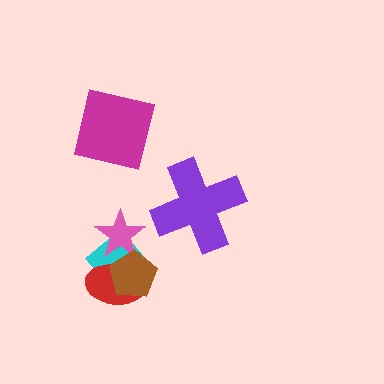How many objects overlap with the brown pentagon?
3 objects overlap with the brown pentagon.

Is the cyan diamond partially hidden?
Yes, it is partially covered by another shape.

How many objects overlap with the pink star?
3 objects overlap with the pink star.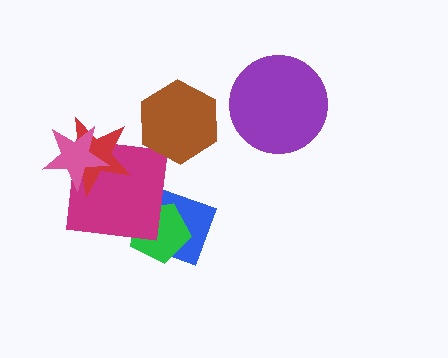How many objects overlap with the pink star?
2 objects overlap with the pink star.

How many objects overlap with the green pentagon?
2 objects overlap with the green pentagon.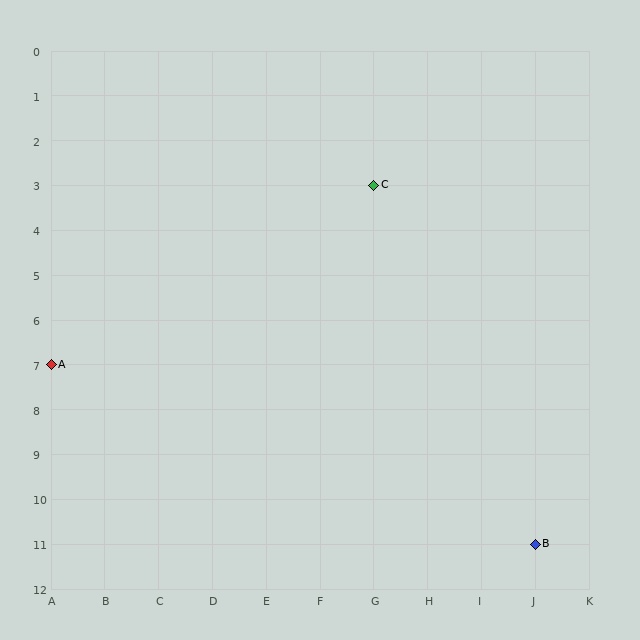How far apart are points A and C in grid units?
Points A and C are 6 columns and 4 rows apart (about 7.2 grid units diagonally).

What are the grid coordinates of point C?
Point C is at grid coordinates (G, 3).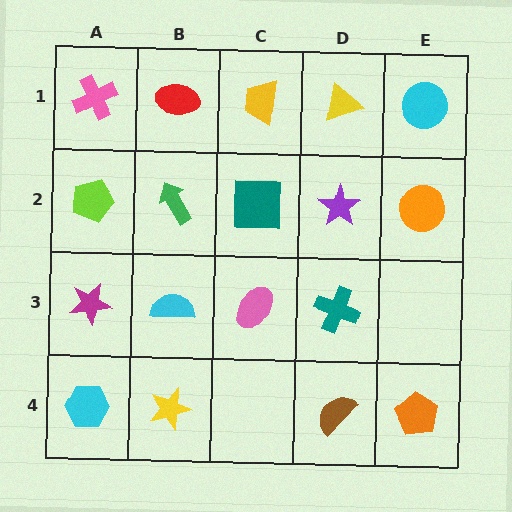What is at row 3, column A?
A magenta star.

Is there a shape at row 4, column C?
No, that cell is empty.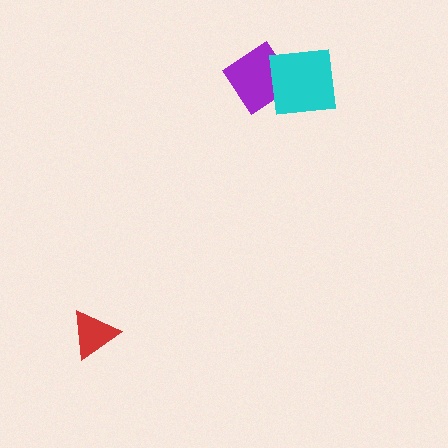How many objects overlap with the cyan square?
1 object overlaps with the cyan square.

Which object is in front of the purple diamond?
The cyan square is in front of the purple diamond.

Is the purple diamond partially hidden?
Yes, it is partially covered by another shape.